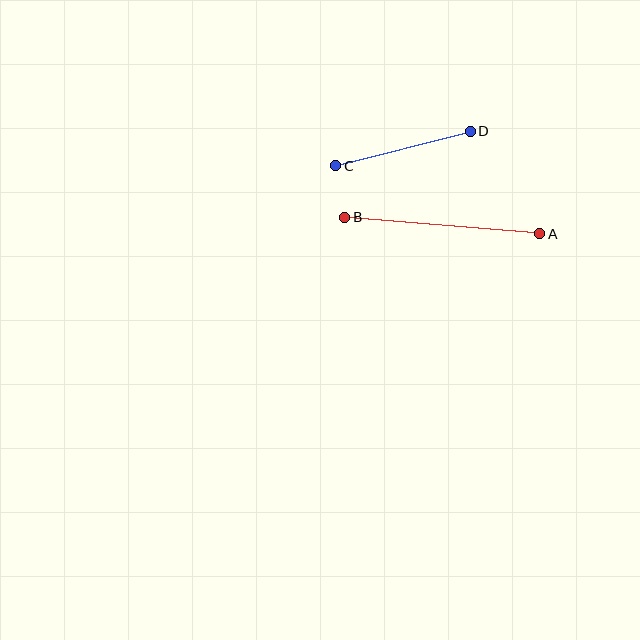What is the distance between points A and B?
The distance is approximately 195 pixels.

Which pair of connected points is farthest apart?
Points A and B are farthest apart.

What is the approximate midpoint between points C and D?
The midpoint is at approximately (403, 148) pixels.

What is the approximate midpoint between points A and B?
The midpoint is at approximately (442, 226) pixels.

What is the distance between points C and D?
The distance is approximately 139 pixels.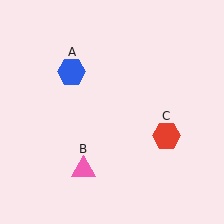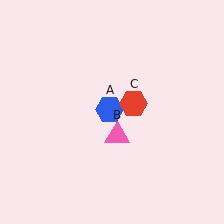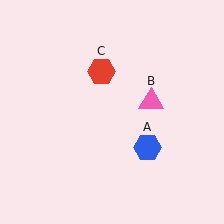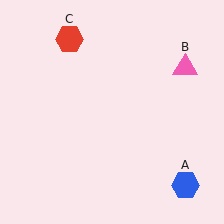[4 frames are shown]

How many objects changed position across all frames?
3 objects changed position: blue hexagon (object A), pink triangle (object B), red hexagon (object C).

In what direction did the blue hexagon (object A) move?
The blue hexagon (object A) moved down and to the right.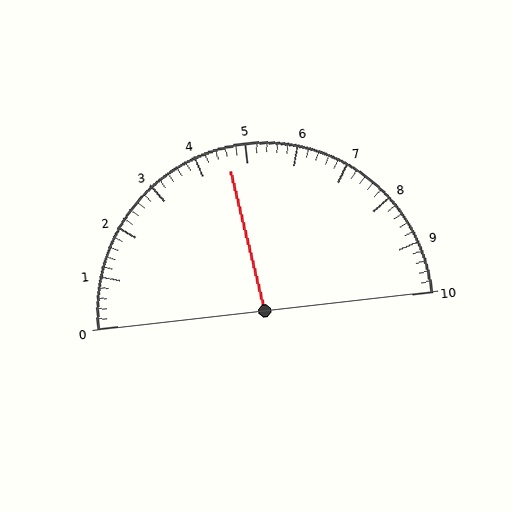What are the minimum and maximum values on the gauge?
The gauge ranges from 0 to 10.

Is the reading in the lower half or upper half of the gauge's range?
The reading is in the lower half of the range (0 to 10).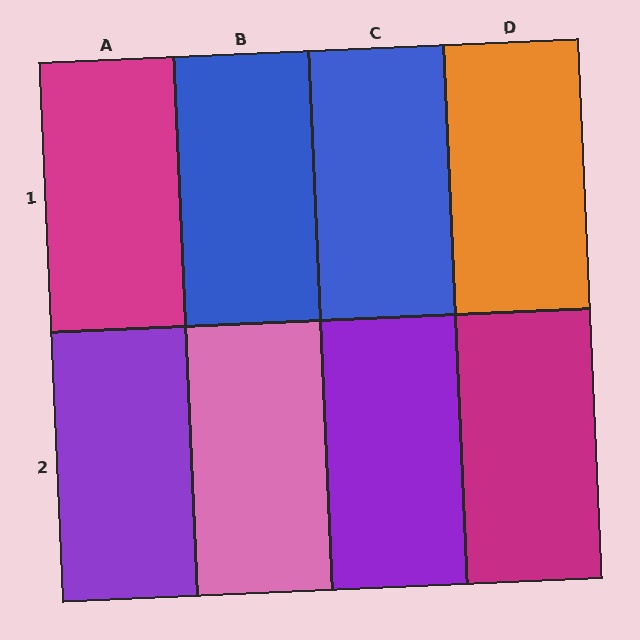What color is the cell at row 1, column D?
Orange.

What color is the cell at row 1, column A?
Magenta.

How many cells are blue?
2 cells are blue.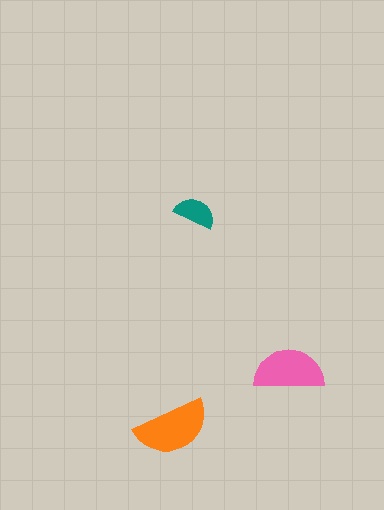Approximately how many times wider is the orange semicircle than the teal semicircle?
About 2 times wider.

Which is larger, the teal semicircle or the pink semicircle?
The pink one.